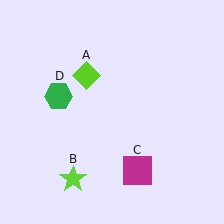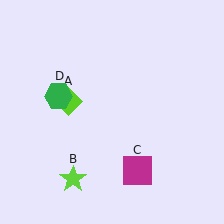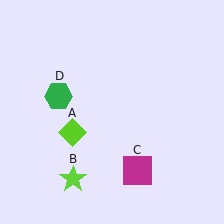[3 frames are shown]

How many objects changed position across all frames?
1 object changed position: lime diamond (object A).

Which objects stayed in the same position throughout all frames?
Lime star (object B) and magenta square (object C) and green hexagon (object D) remained stationary.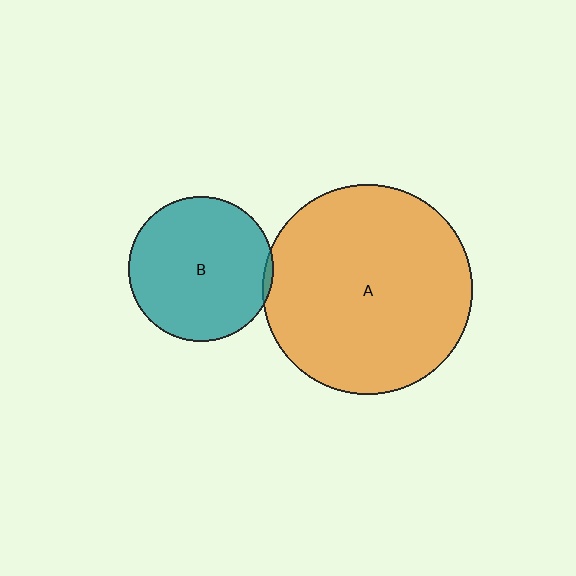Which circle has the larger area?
Circle A (orange).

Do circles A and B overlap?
Yes.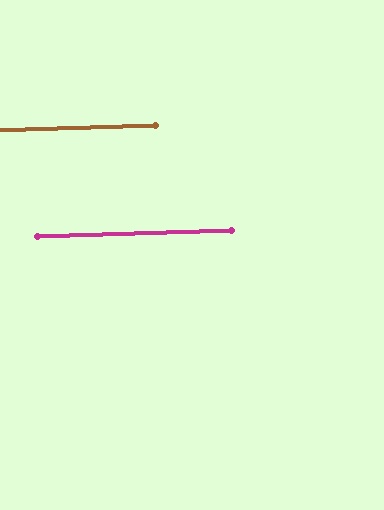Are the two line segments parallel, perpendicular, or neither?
Parallel — their directions differ by only 0.2°.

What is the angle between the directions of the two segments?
Approximately 0 degrees.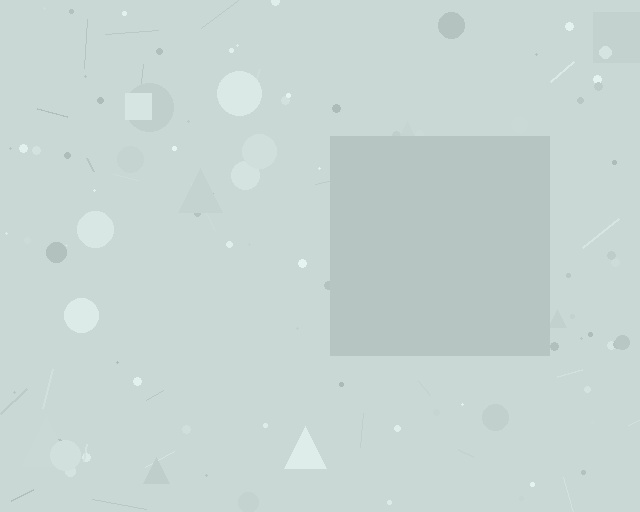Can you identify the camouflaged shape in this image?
The camouflaged shape is a square.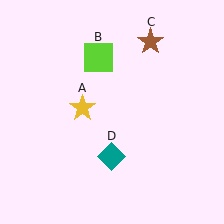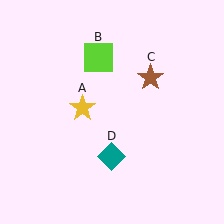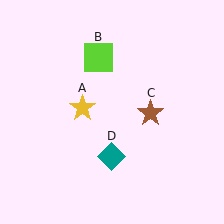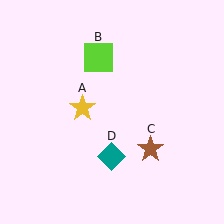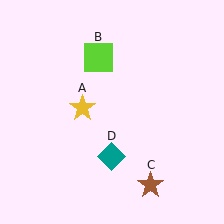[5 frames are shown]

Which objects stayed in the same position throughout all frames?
Yellow star (object A) and lime square (object B) and teal diamond (object D) remained stationary.